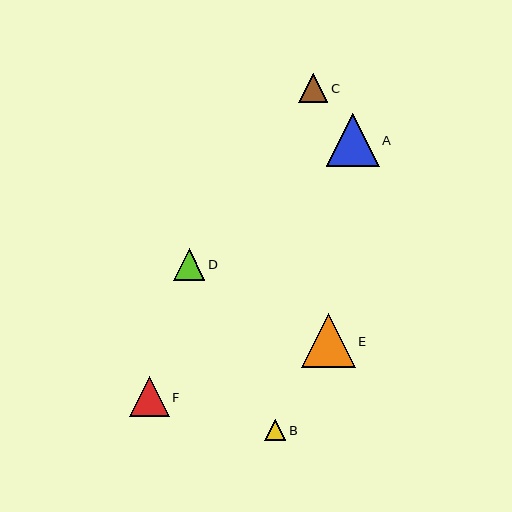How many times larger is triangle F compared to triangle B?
Triangle F is approximately 1.9 times the size of triangle B.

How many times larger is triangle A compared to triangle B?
Triangle A is approximately 2.5 times the size of triangle B.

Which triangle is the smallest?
Triangle B is the smallest with a size of approximately 21 pixels.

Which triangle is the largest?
Triangle E is the largest with a size of approximately 54 pixels.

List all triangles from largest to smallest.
From largest to smallest: E, A, F, D, C, B.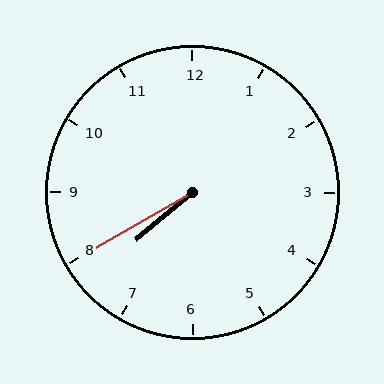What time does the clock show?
7:40.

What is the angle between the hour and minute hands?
Approximately 10 degrees.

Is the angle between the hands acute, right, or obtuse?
It is acute.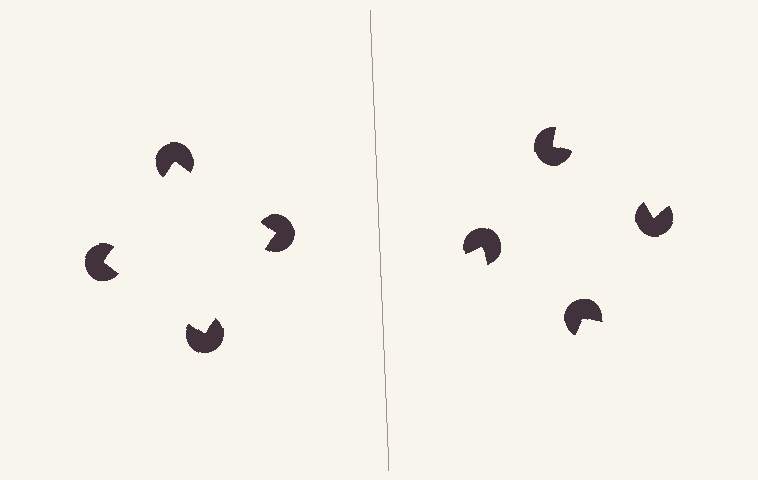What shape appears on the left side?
An illusory square.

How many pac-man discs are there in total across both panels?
8 — 4 on each side.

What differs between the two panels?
The pac-man discs are positioned identically on both sides; only the wedge orientations differ. On the left they align to a square; on the right they are misaligned.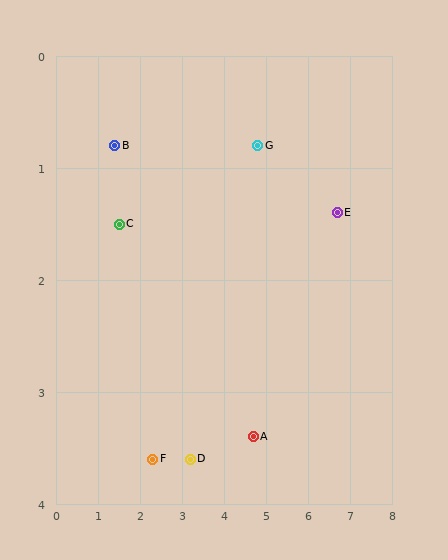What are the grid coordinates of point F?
Point F is at approximately (2.3, 3.6).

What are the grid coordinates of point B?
Point B is at approximately (1.4, 0.8).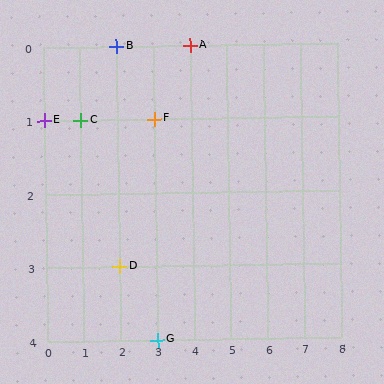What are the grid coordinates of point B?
Point B is at grid coordinates (2, 0).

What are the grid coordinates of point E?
Point E is at grid coordinates (0, 1).